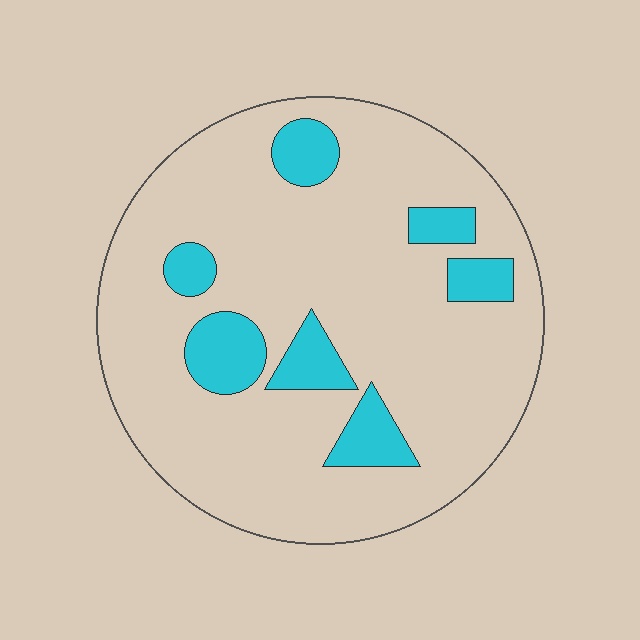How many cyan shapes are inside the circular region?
7.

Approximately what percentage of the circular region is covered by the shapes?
Approximately 15%.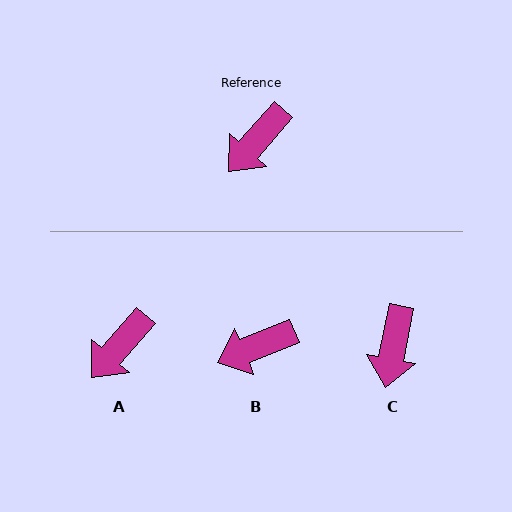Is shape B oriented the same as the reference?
No, it is off by about 26 degrees.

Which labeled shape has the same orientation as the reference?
A.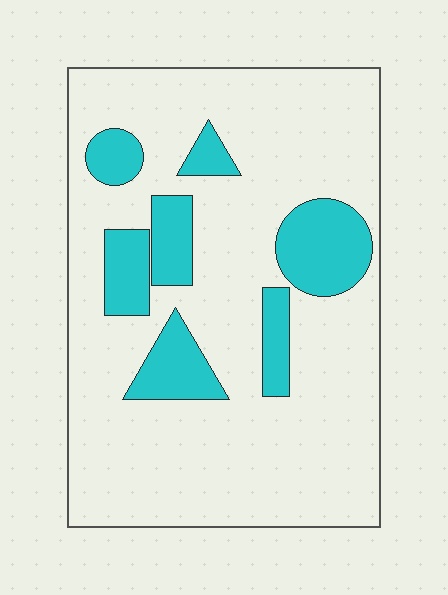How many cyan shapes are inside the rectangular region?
7.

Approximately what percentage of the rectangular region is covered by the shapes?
Approximately 20%.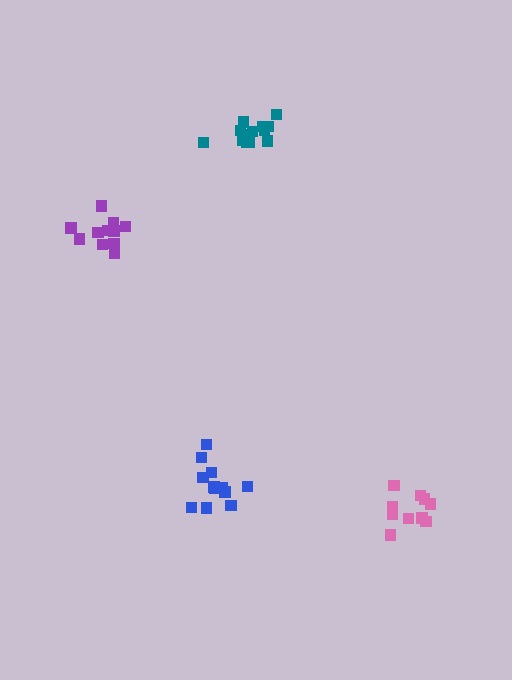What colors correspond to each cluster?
The clusters are colored: blue, purple, teal, pink.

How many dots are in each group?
Group 1: 12 dots, Group 2: 11 dots, Group 3: 13 dots, Group 4: 10 dots (46 total).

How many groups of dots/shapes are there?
There are 4 groups.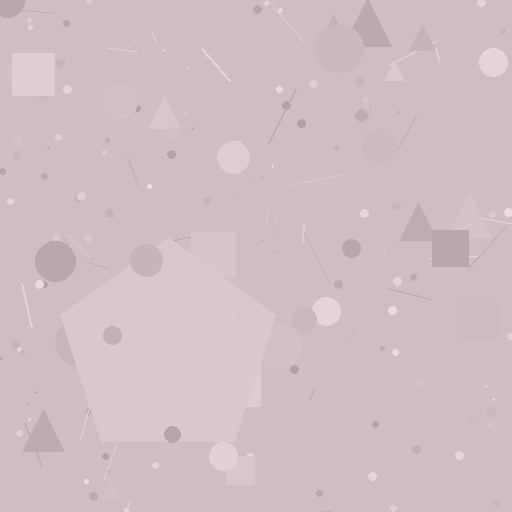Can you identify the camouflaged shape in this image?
The camouflaged shape is a pentagon.